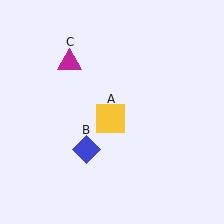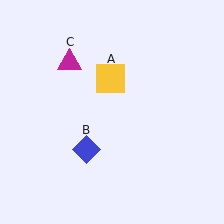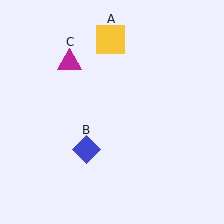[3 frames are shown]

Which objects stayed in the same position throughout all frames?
Blue diamond (object B) and magenta triangle (object C) remained stationary.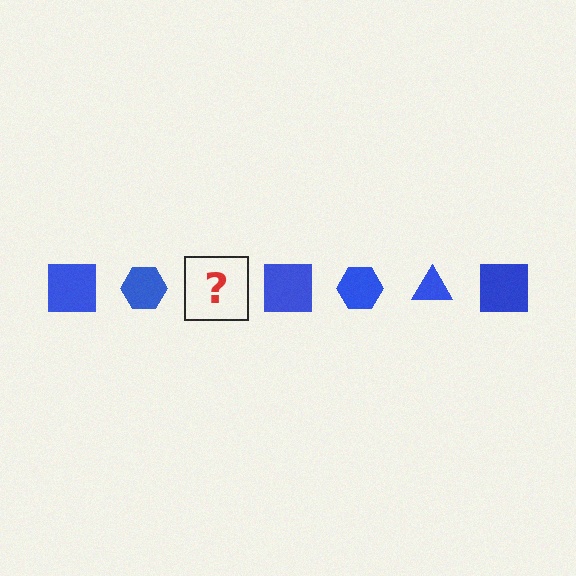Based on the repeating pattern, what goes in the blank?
The blank should be a blue triangle.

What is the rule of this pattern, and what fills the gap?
The rule is that the pattern cycles through square, hexagon, triangle shapes in blue. The gap should be filled with a blue triangle.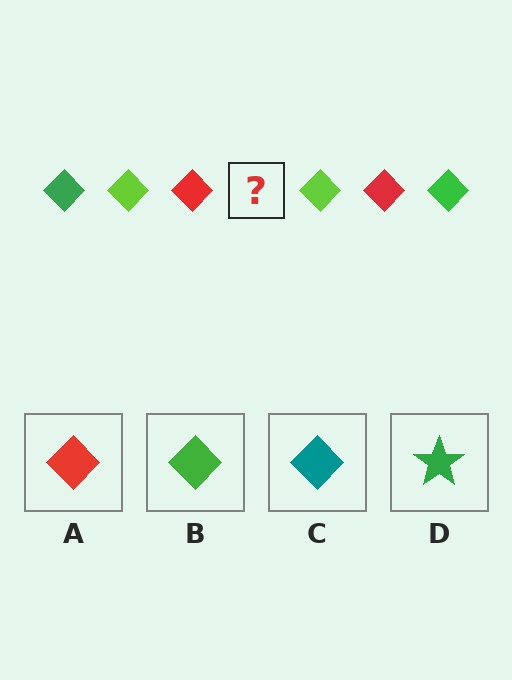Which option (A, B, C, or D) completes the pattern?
B.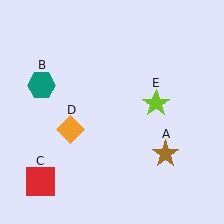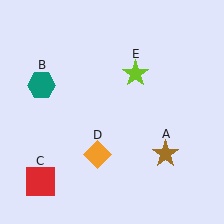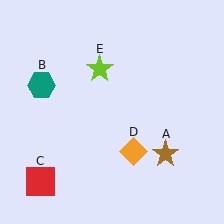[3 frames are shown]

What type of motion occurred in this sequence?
The orange diamond (object D), lime star (object E) rotated counterclockwise around the center of the scene.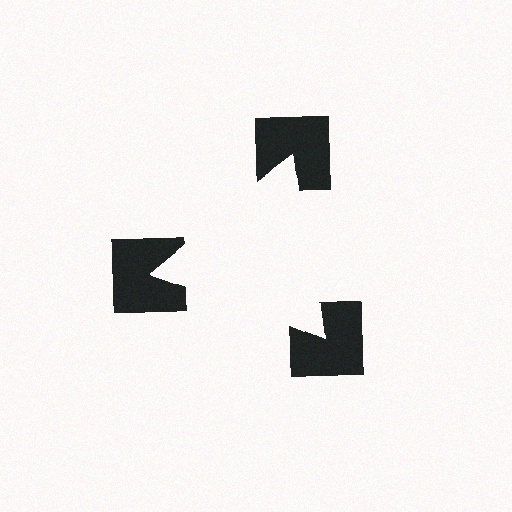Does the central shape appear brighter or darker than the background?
It typically appears slightly brighter than the background, even though no actual brightness change is drawn.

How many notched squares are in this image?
There are 3 — one at each vertex of the illusory triangle.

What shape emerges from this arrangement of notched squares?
An illusory triangle — its edges are inferred from the aligned wedge cuts in the notched squares, not physically drawn.